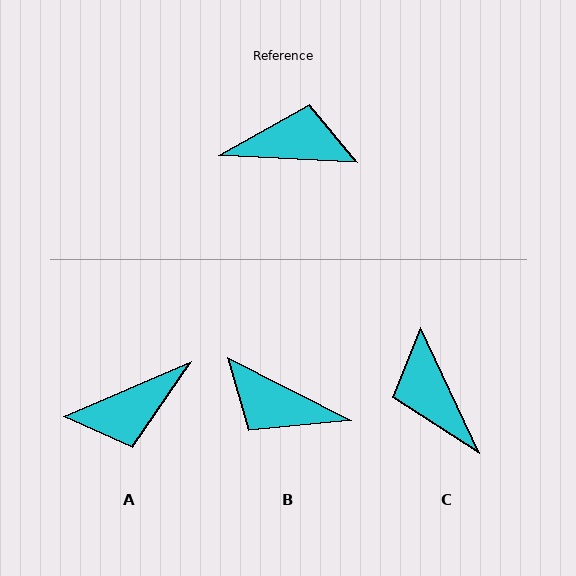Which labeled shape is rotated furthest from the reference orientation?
B, about 156 degrees away.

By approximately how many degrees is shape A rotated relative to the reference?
Approximately 154 degrees clockwise.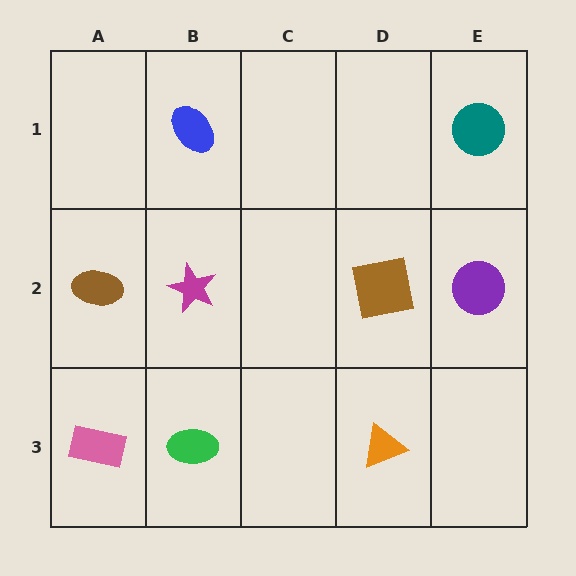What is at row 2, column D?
A brown square.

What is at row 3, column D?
An orange triangle.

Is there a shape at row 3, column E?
No, that cell is empty.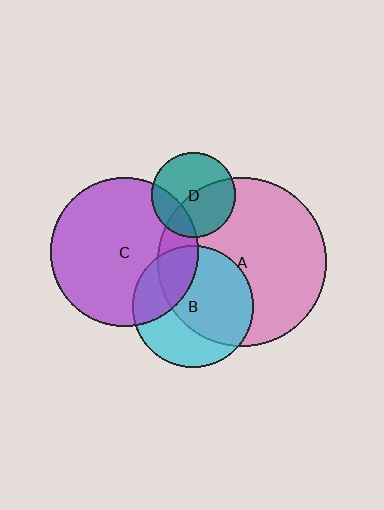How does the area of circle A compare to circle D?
Approximately 4.0 times.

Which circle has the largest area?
Circle A (pink).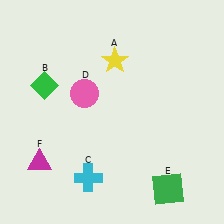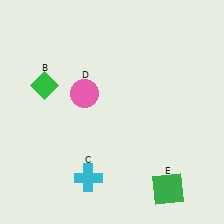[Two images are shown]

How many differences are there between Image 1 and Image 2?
There are 2 differences between the two images.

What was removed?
The magenta triangle (F), the yellow star (A) were removed in Image 2.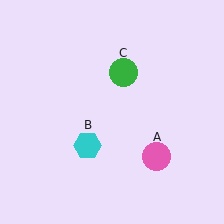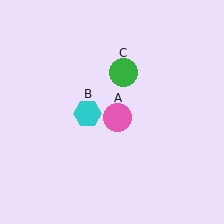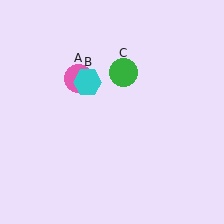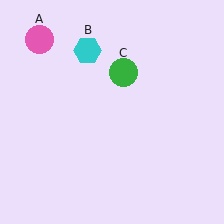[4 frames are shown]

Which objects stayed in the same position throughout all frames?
Green circle (object C) remained stationary.